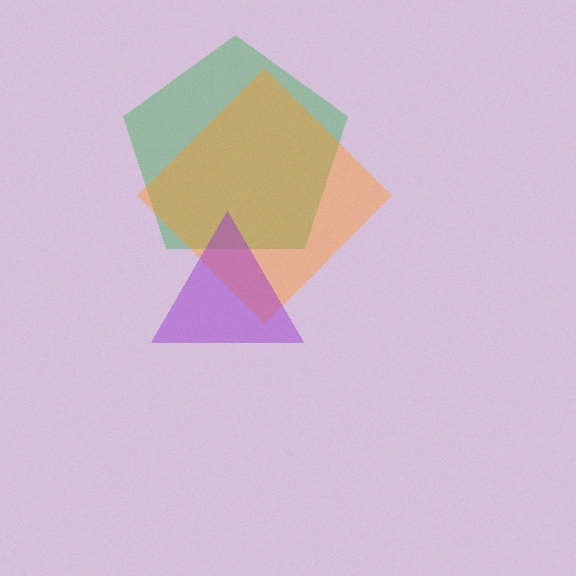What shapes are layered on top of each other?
The layered shapes are: a green pentagon, an orange diamond, a purple triangle.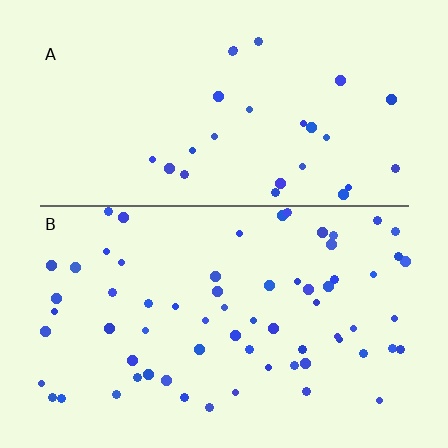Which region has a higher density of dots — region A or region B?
B (the bottom).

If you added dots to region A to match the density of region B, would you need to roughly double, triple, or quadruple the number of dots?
Approximately double.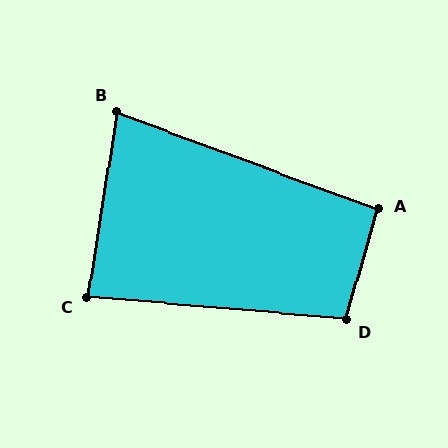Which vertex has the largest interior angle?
D, at approximately 101 degrees.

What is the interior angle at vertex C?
Approximately 86 degrees (approximately right).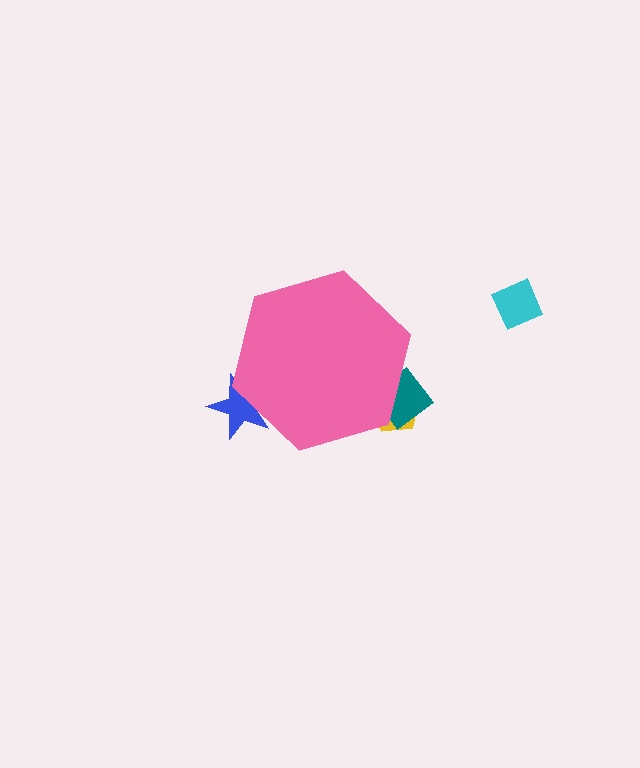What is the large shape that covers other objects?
A pink hexagon.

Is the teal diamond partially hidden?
Yes, the teal diamond is partially hidden behind the pink hexagon.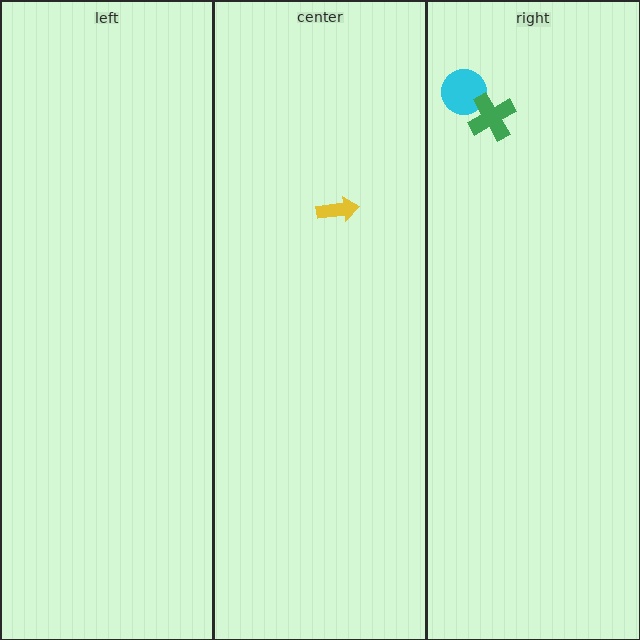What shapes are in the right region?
The cyan circle, the green cross.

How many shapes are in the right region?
2.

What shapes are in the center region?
The yellow arrow.